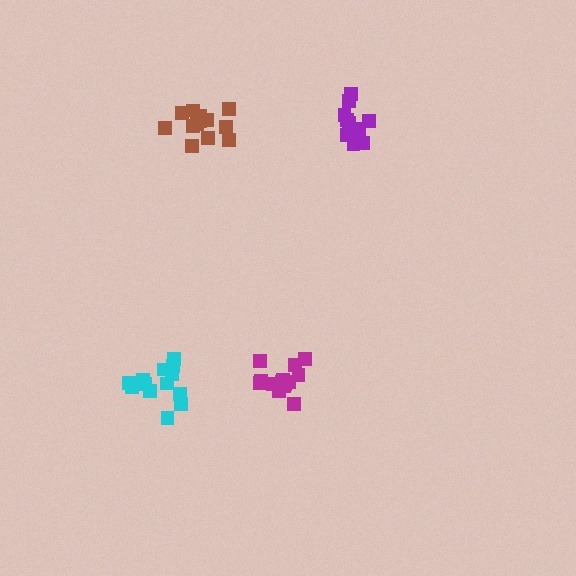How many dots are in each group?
Group 1: 13 dots, Group 2: 11 dots, Group 3: 14 dots, Group 4: 13 dots (51 total).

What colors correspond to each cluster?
The clusters are colored: brown, purple, magenta, cyan.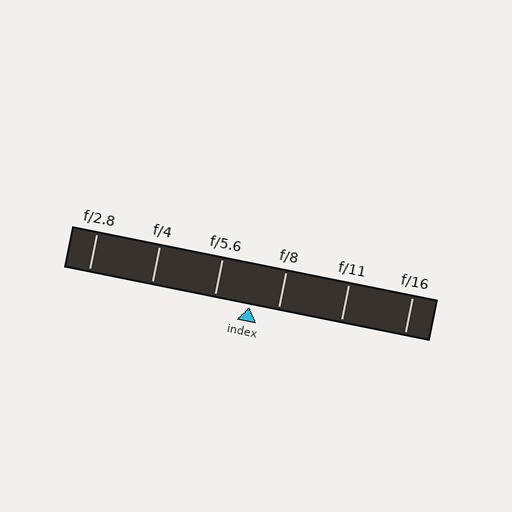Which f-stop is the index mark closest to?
The index mark is closest to f/8.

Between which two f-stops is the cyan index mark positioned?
The index mark is between f/5.6 and f/8.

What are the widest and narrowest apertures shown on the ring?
The widest aperture shown is f/2.8 and the narrowest is f/16.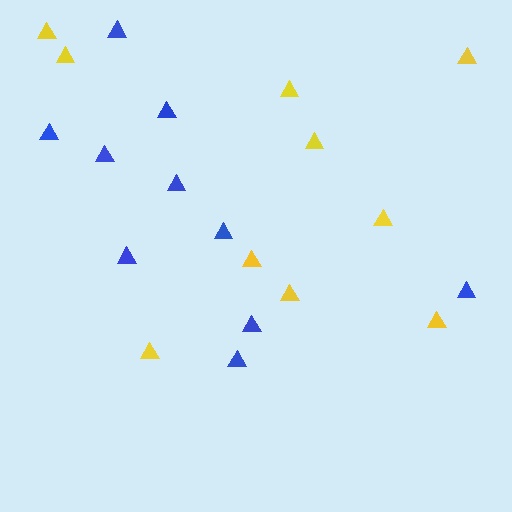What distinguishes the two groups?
There are 2 groups: one group of yellow triangles (10) and one group of blue triangles (10).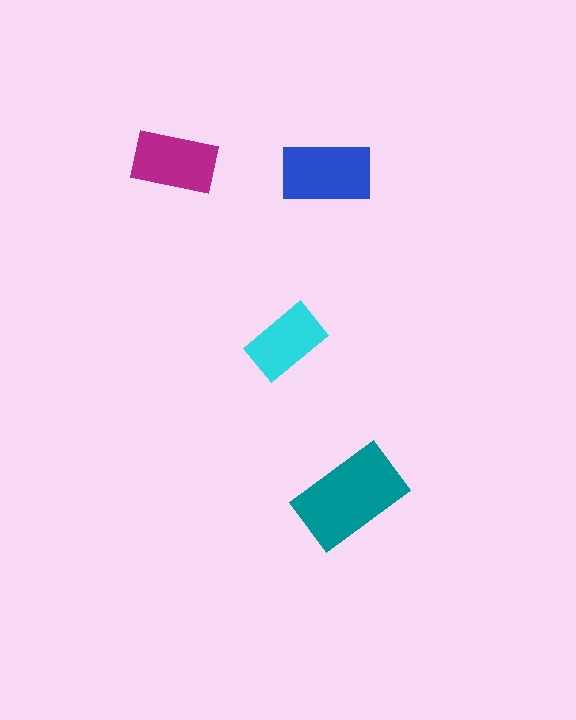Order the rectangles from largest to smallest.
the teal one, the blue one, the magenta one, the cyan one.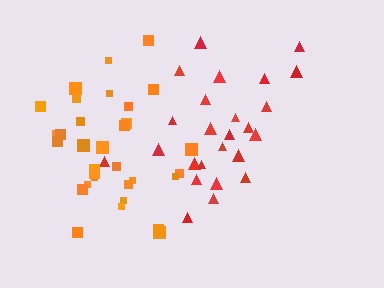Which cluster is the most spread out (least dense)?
Orange.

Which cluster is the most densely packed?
Red.